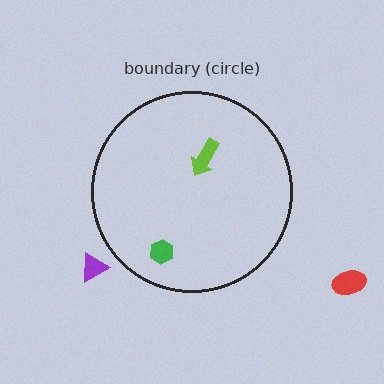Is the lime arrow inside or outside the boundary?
Inside.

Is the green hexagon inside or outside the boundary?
Inside.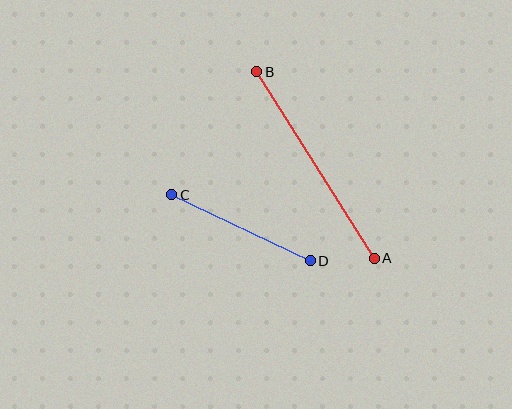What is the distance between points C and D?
The distance is approximately 154 pixels.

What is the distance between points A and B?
The distance is approximately 220 pixels.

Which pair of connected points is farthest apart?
Points A and B are farthest apart.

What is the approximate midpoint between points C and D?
The midpoint is at approximately (241, 228) pixels.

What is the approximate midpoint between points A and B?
The midpoint is at approximately (316, 165) pixels.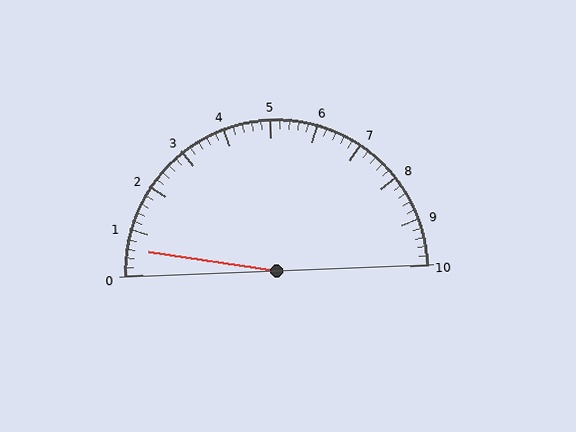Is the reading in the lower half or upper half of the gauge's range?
The reading is in the lower half of the range (0 to 10).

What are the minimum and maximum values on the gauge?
The gauge ranges from 0 to 10.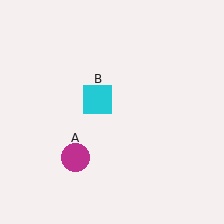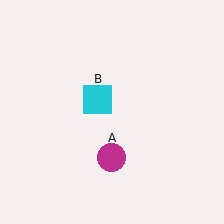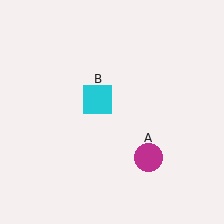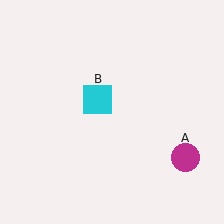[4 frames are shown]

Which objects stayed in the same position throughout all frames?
Cyan square (object B) remained stationary.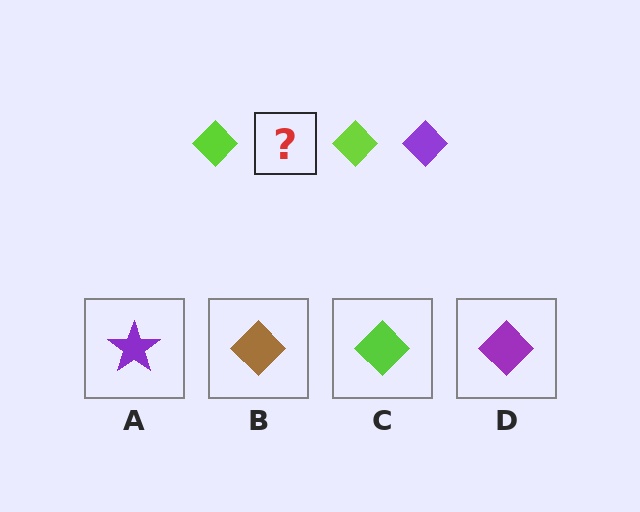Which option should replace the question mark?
Option D.